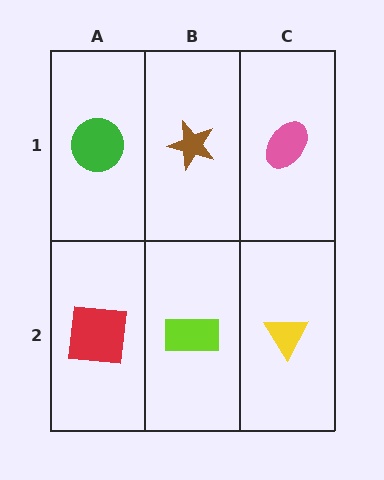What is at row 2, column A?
A red square.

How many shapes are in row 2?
3 shapes.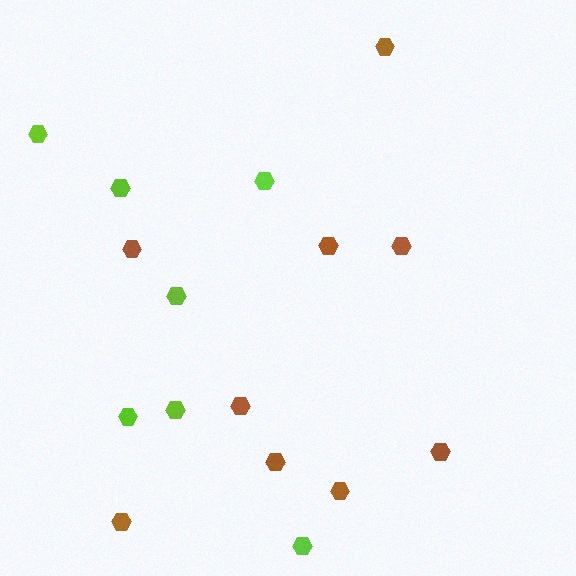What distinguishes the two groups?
There are 2 groups: one group of lime hexagons (7) and one group of brown hexagons (9).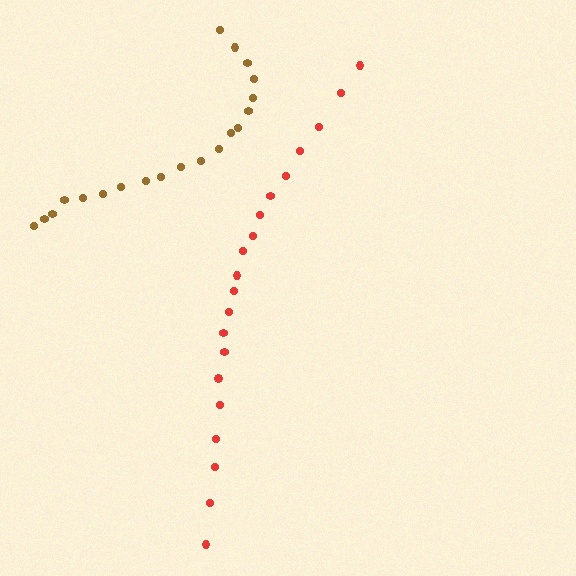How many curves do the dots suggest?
There are 2 distinct paths.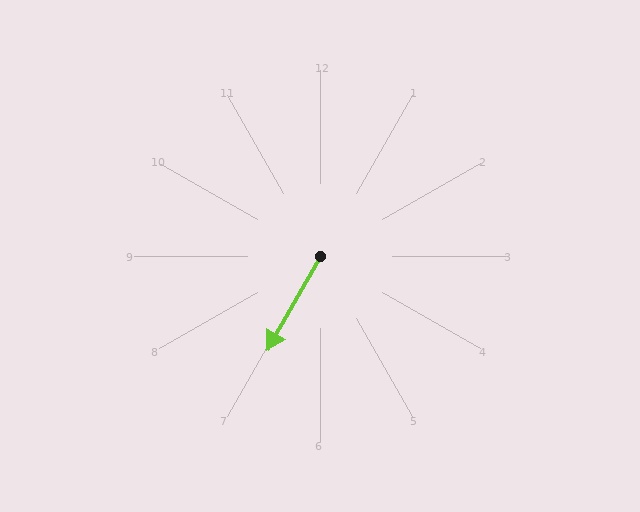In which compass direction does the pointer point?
Southwest.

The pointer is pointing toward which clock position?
Roughly 7 o'clock.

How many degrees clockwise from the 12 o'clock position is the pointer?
Approximately 209 degrees.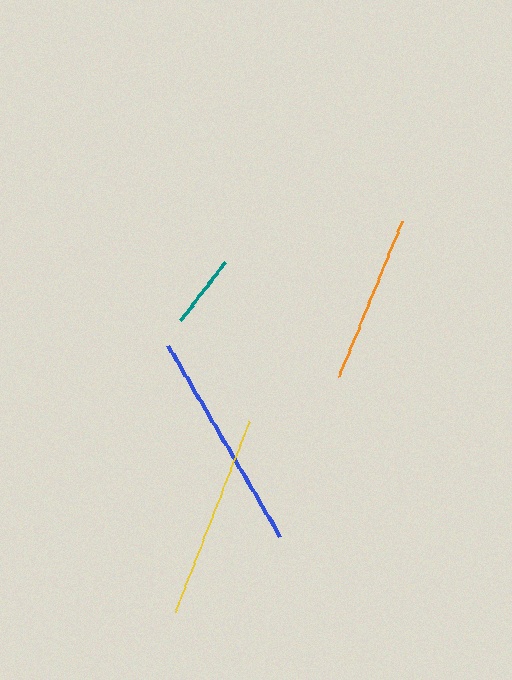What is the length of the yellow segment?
The yellow segment is approximately 204 pixels long.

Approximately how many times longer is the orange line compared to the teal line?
The orange line is approximately 2.3 times the length of the teal line.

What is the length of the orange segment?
The orange segment is approximately 169 pixels long.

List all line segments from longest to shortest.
From longest to shortest: blue, yellow, orange, teal.